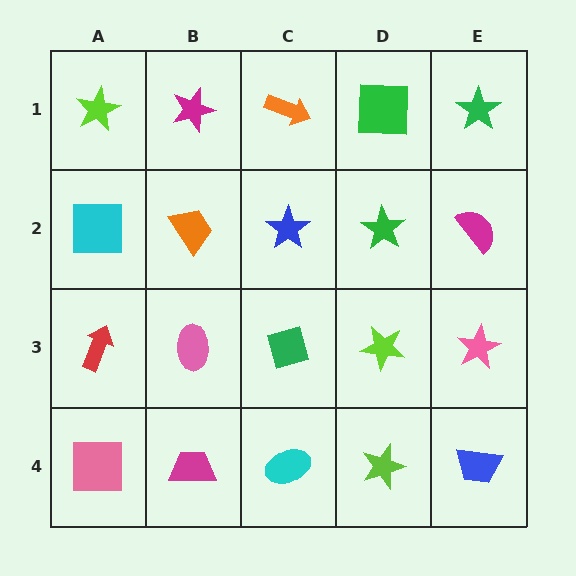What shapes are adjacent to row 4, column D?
A lime star (row 3, column D), a cyan ellipse (row 4, column C), a blue trapezoid (row 4, column E).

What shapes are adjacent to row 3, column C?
A blue star (row 2, column C), a cyan ellipse (row 4, column C), a pink ellipse (row 3, column B), a lime star (row 3, column D).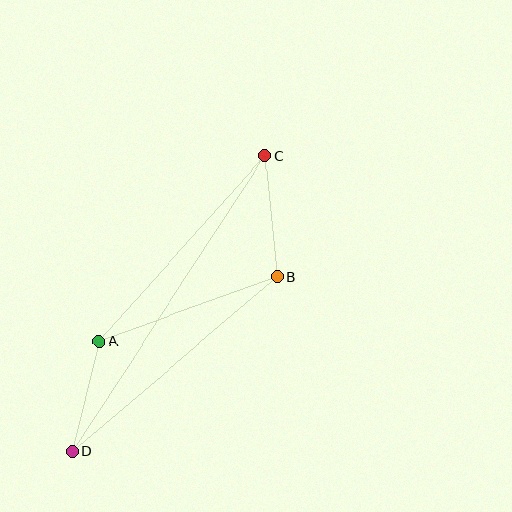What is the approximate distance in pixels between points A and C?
The distance between A and C is approximately 249 pixels.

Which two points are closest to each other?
Points A and D are closest to each other.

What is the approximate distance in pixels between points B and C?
The distance between B and C is approximately 122 pixels.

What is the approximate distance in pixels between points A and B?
The distance between A and B is approximately 189 pixels.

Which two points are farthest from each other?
Points C and D are farthest from each other.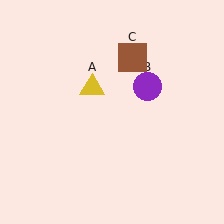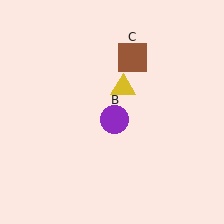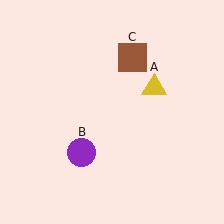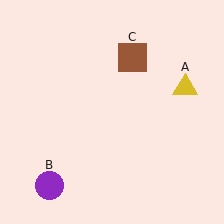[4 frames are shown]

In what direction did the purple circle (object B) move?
The purple circle (object B) moved down and to the left.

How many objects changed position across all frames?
2 objects changed position: yellow triangle (object A), purple circle (object B).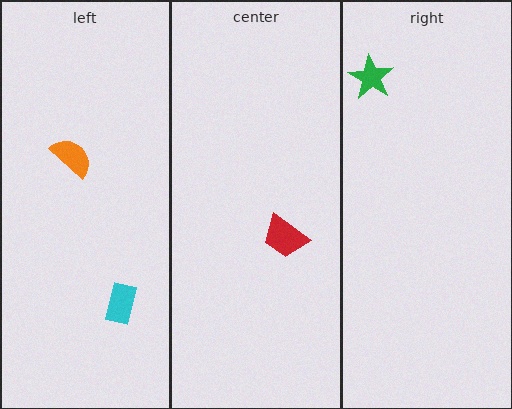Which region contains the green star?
The right region.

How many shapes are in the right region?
1.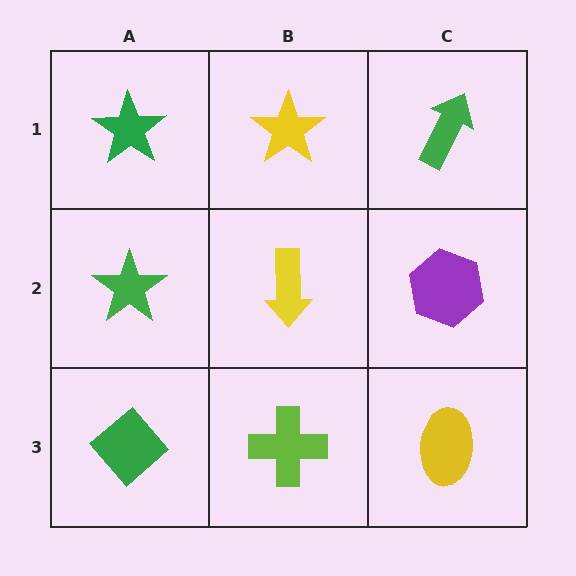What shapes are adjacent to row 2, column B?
A yellow star (row 1, column B), a lime cross (row 3, column B), a green star (row 2, column A), a purple hexagon (row 2, column C).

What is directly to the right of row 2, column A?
A yellow arrow.